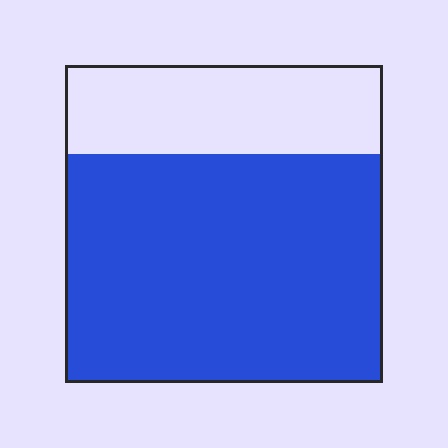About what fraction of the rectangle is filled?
About three quarters (3/4).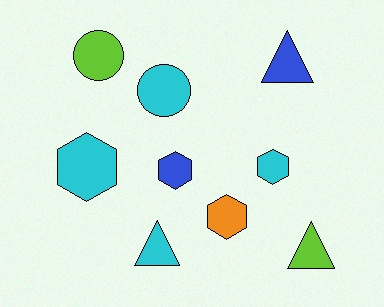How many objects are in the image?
There are 9 objects.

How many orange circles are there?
There are no orange circles.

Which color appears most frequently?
Cyan, with 4 objects.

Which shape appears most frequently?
Hexagon, with 4 objects.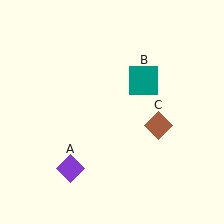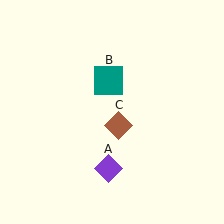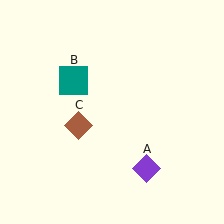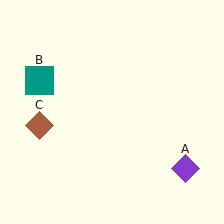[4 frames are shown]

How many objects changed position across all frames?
3 objects changed position: purple diamond (object A), teal square (object B), brown diamond (object C).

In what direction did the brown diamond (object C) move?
The brown diamond (object C) moved left.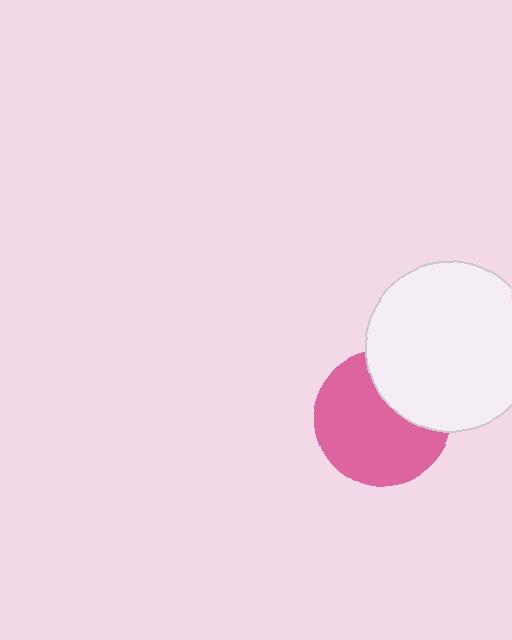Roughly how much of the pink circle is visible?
Most of it is visible (roughly 69%).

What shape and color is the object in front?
The object in front is a white circle.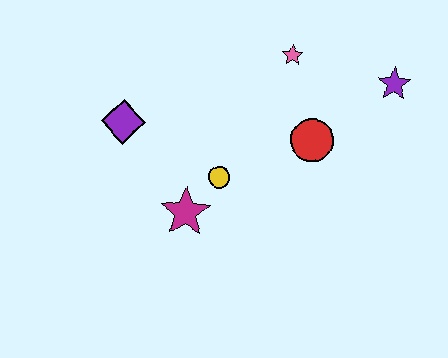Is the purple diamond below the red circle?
No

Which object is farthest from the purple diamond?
The purple star is farthest from the purple diamond.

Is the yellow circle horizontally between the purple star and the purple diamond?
Yes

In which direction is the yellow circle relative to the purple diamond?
The yellow circle is to the right of the purple diamond.